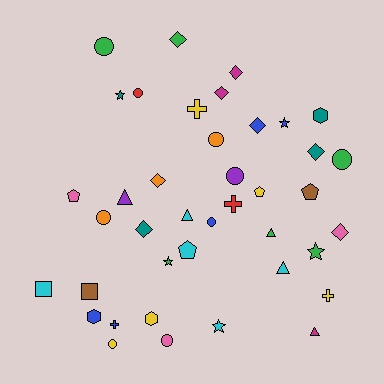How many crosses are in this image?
There are 4 crosses.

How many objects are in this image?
There are 40 objects.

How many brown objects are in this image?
There are 2 brown objects.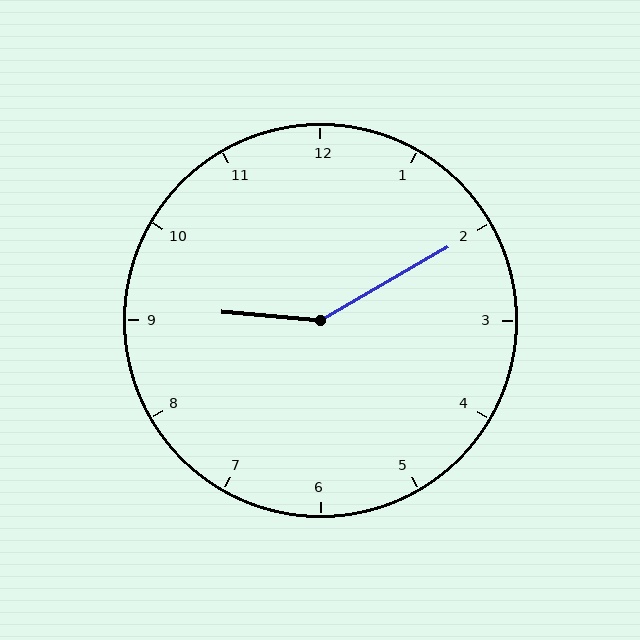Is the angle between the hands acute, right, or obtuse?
It is obtuse.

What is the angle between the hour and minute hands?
Approximately 145 degrees.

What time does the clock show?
9:10.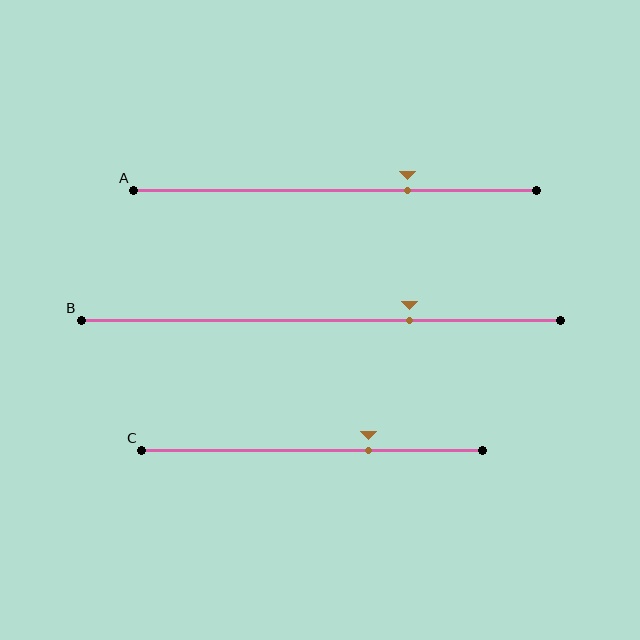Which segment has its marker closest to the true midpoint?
Segment C has its marker closest to the true midpoint.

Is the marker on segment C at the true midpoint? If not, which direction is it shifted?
No, the marker on segment C is shifted to the right by about 17% of the segment length.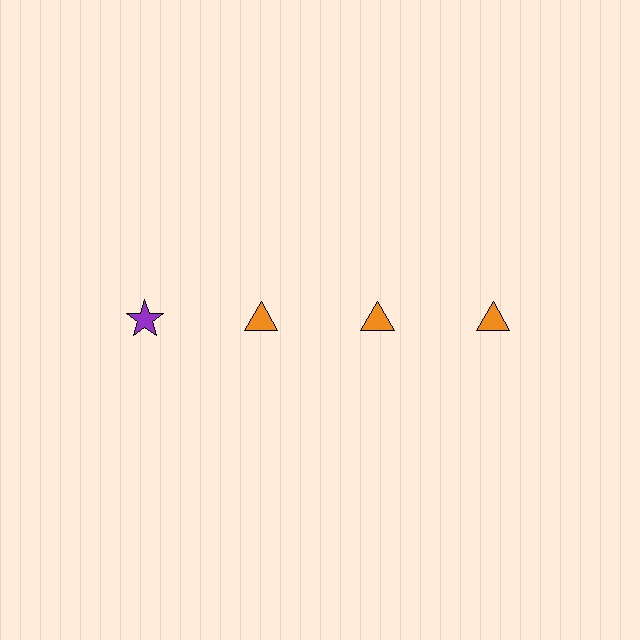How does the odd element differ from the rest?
It differs in both color (purple instead of orange) and shape (star instead of triangle).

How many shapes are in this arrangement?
There are 4 shapes arranged in a grid pattern.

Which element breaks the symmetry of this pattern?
The purple star in the top row, leftmost column breaks the symmetry. All other shapes are orange triangles.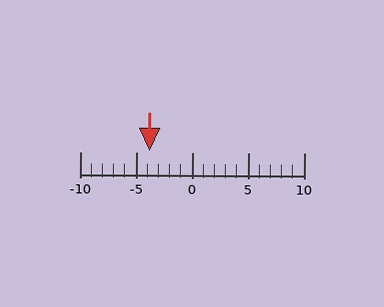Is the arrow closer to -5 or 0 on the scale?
The arrow is closer to -5.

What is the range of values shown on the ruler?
The ruler shows values from -10 to 10.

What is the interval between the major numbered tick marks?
The major tick marks are spaced 5 units apart.